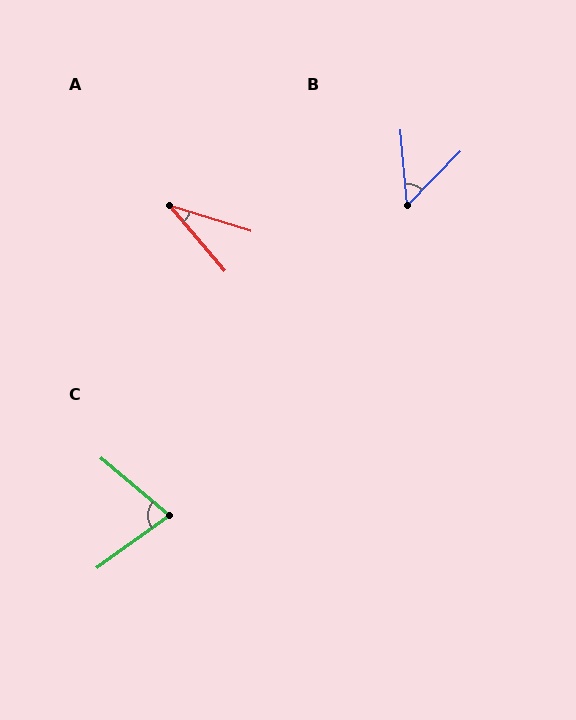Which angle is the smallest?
A, at approximately 33 degrees.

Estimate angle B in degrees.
Approximately 50 degrees.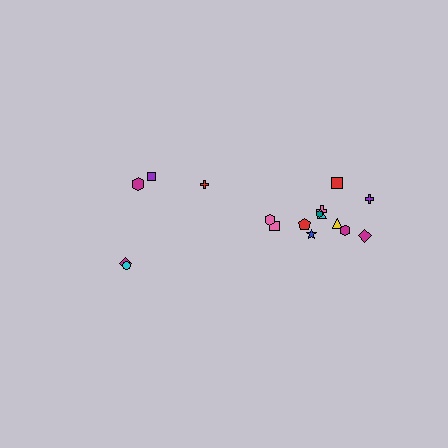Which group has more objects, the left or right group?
The right group.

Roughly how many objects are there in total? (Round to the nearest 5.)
Roughly 15 objects in total.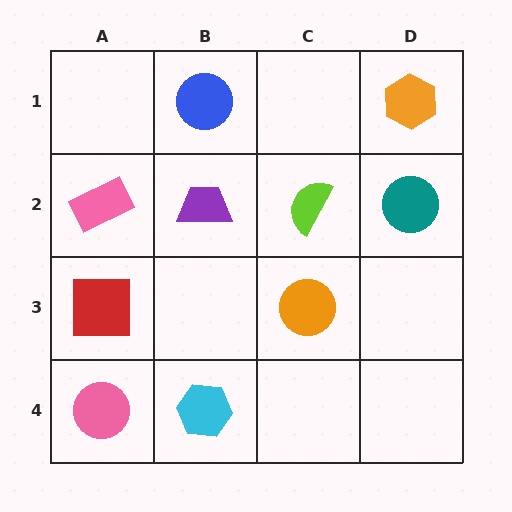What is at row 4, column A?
A pink circle.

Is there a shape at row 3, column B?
No, that cell is empty.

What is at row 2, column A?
A pink rectangle.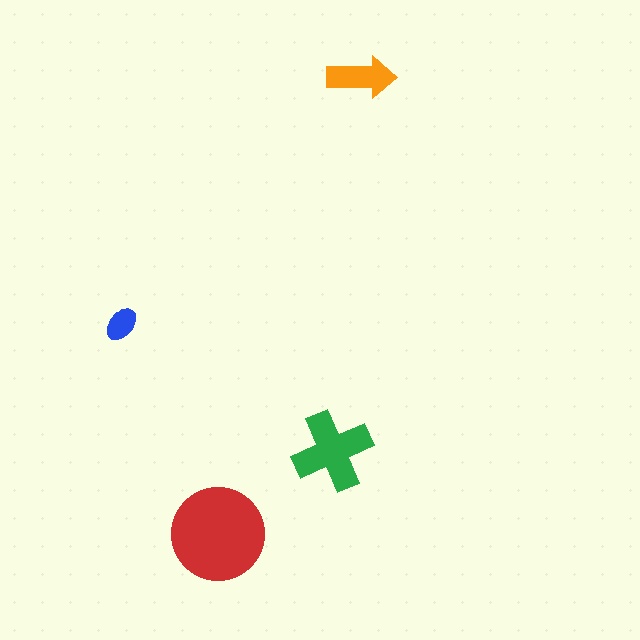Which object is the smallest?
The blue ellipse.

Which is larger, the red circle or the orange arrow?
The red circle.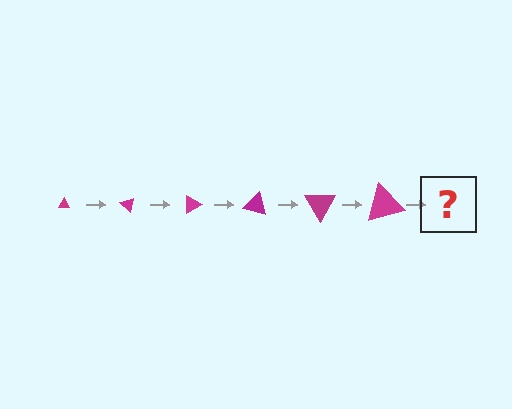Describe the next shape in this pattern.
It should be a triangle, larger than the previous one and rotated 270 degrees from the start.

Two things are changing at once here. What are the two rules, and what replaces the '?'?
The two rules are that the triangle grows larger each step and it rotates 45 degrees each step. The '?' should be a triangle, larger than the previous one and rotated 270 degrees from the start.